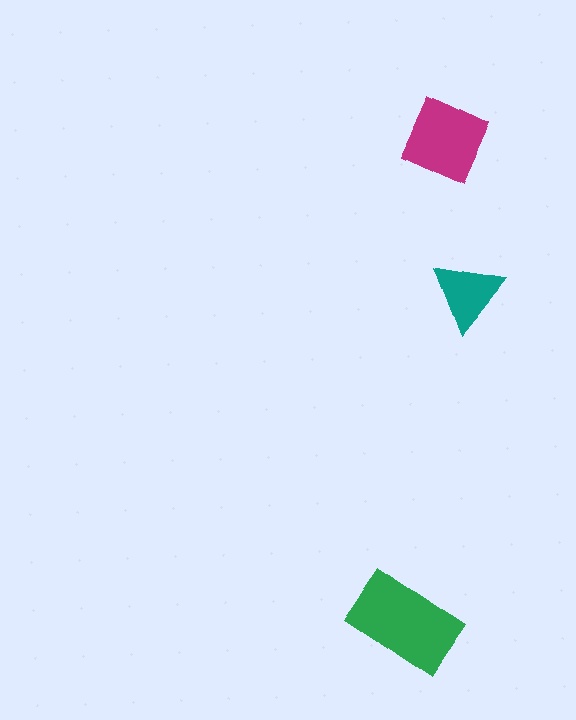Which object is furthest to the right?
The teal triangle is rightmost.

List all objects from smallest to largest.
The teal triangle, the magenta diamond, the green rectangle.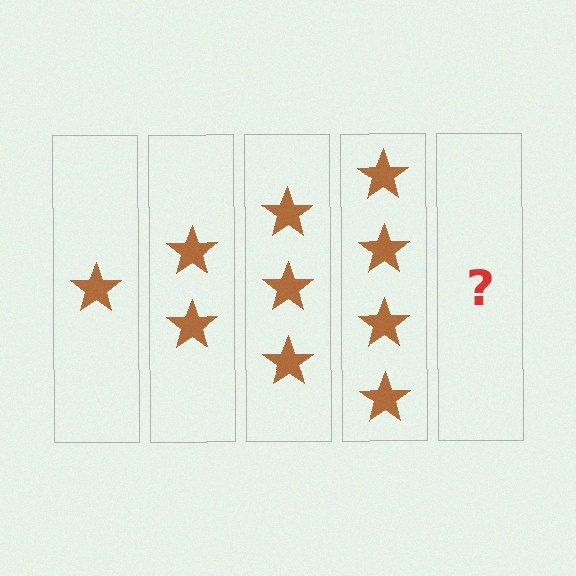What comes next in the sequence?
The next element should be 5 stars.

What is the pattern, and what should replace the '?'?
The pattern is that each step adds one more star. The '?' should be 5 stars.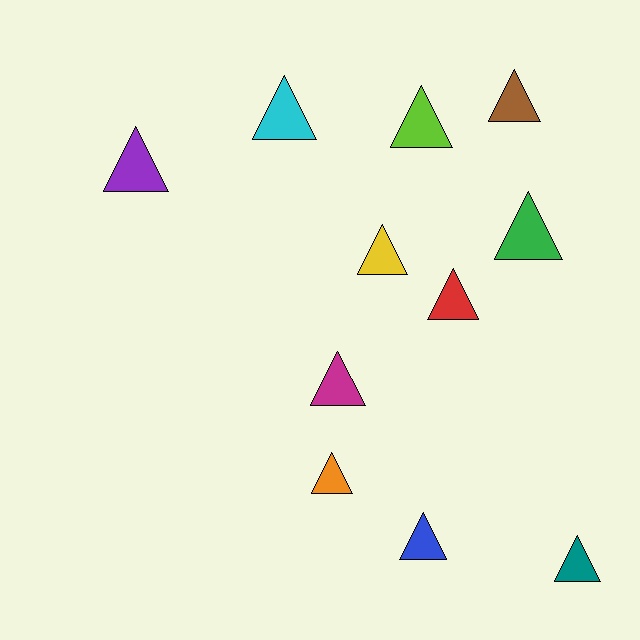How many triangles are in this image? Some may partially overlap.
There are 11 triangles.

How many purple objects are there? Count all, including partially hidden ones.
There is 1 purple object.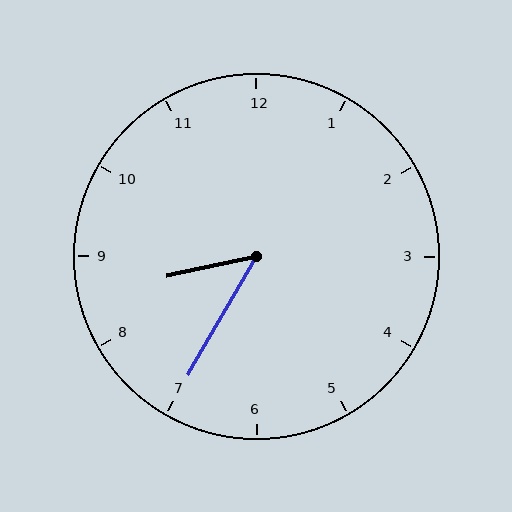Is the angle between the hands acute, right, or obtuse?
It is acute.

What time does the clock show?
8:35.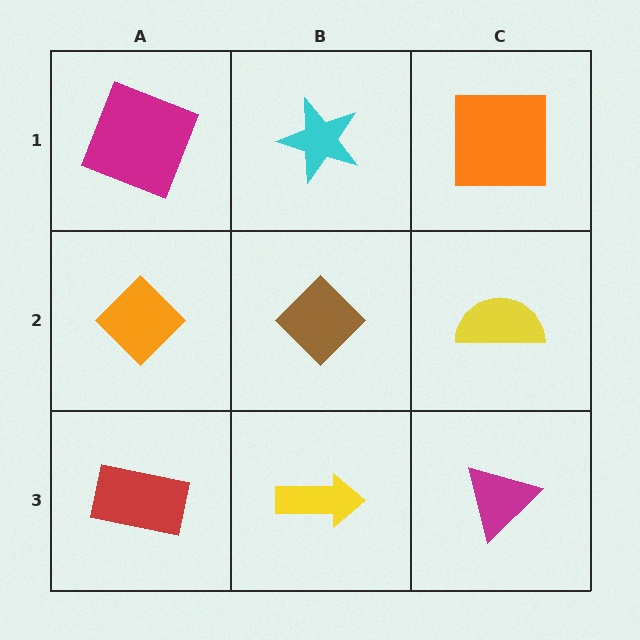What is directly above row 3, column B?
A brown diamond.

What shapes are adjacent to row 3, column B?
A brown diamond (row 2, column B), a red rectangle (row 3, column A), a magenta triangle (row 3, column C).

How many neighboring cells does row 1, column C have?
2.